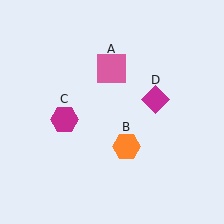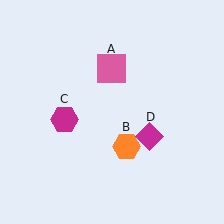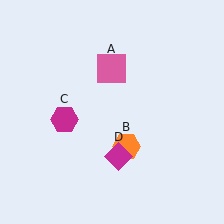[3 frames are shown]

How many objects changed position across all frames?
1 object changed position: magenta diamond (object D).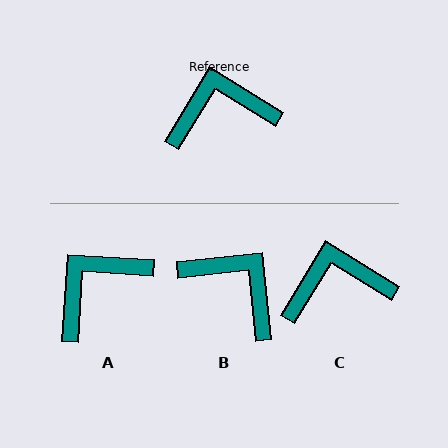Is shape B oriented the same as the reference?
No, it is off by about 53 degrees.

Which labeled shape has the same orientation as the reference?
C.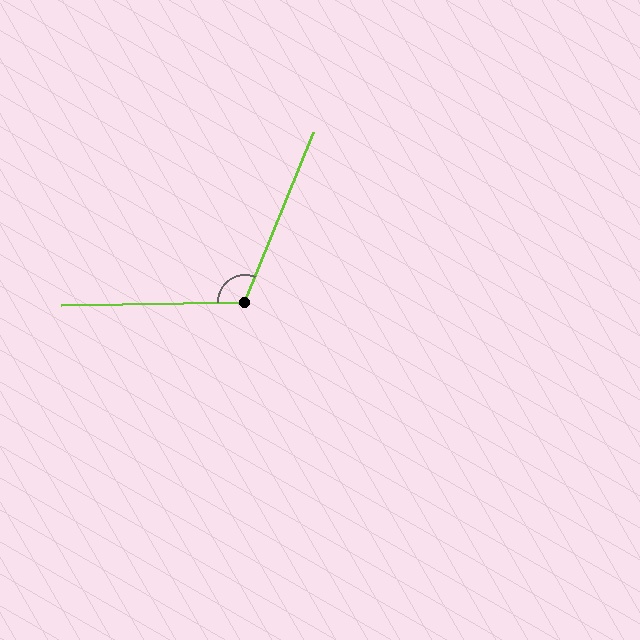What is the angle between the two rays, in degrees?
Approximately 113 degrees.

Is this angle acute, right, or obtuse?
It is obtuse.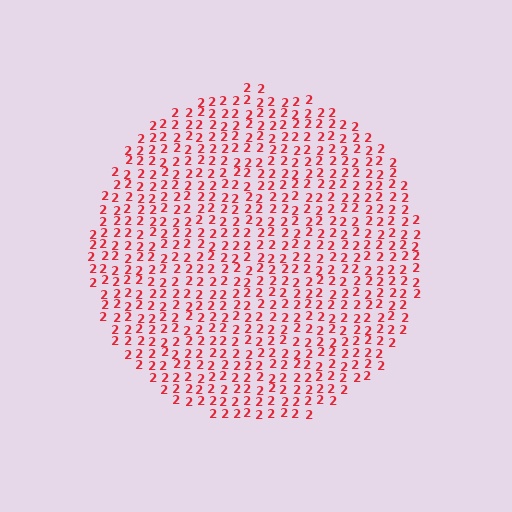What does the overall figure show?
The overall figure shows a circle.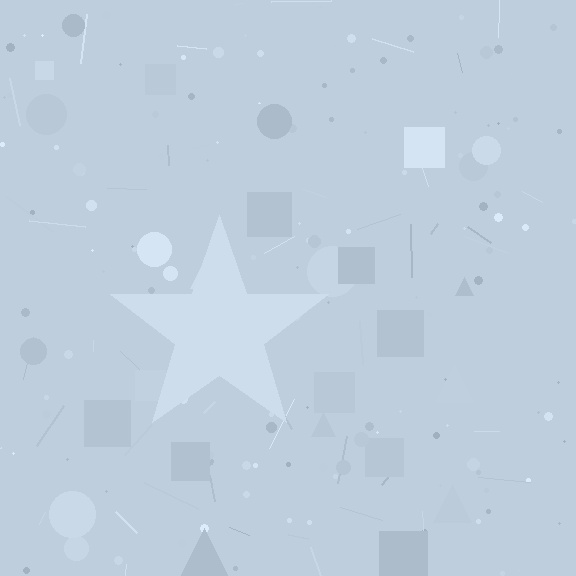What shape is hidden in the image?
A star is hidden in the image.